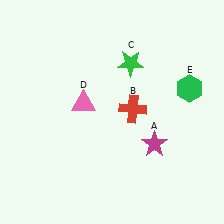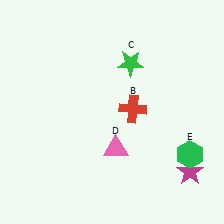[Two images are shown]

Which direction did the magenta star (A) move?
The magenta star (A) moved right.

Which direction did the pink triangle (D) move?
The pink triangle (D) moved down.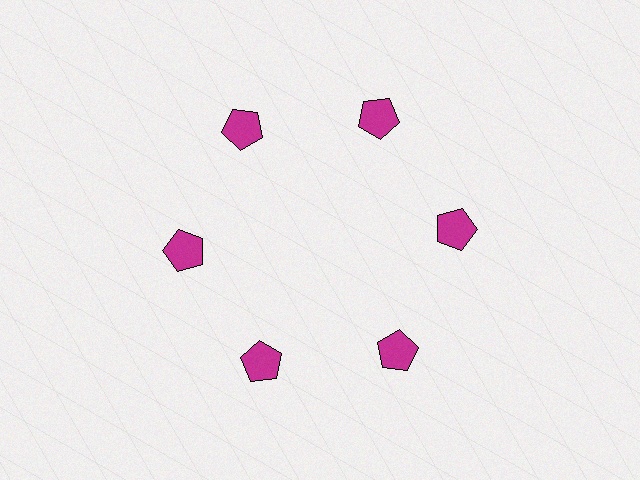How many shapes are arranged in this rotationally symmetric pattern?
There are 6 shapes, arranged in 6 groups of 1.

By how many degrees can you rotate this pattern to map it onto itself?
The pattern maps onto itself every 60 degrees of rotation.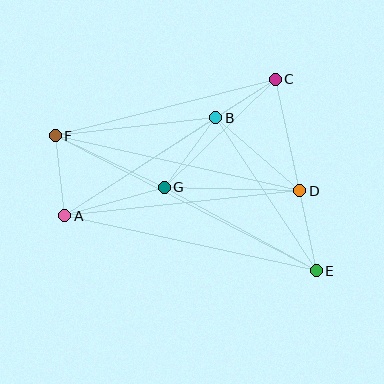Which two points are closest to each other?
Points B and C are closest to each other.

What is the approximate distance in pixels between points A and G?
The distance between A and G is approximately 104 pixels.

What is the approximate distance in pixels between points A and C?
The distance between A and C is approximately 251 pixels.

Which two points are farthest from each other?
Points E and F are farthest from each other.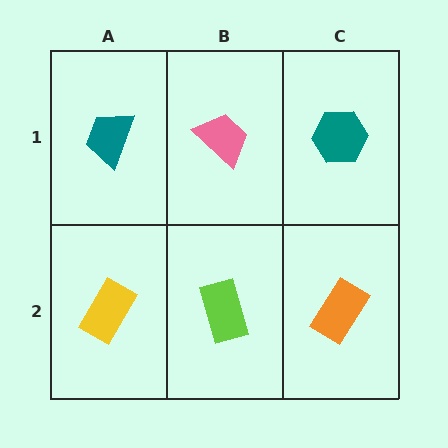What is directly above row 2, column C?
A teal hexagon.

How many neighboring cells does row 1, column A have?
2.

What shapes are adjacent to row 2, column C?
A teal hexagon (row 1, column C), a lime rectangle (row 2, column B).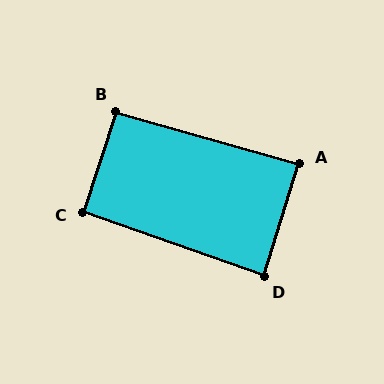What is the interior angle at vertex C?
Approximately 91 degrees (approximately right).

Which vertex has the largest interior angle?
B, at approximately 92 degrees.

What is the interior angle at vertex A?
Approximately 89 degrees (approximately right).